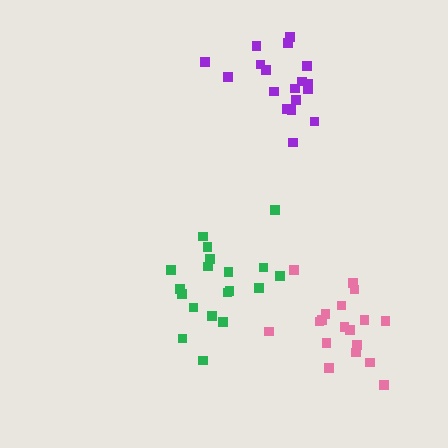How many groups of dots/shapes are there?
There are 3 groups.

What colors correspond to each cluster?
The clusters are colored: green, purple, pink.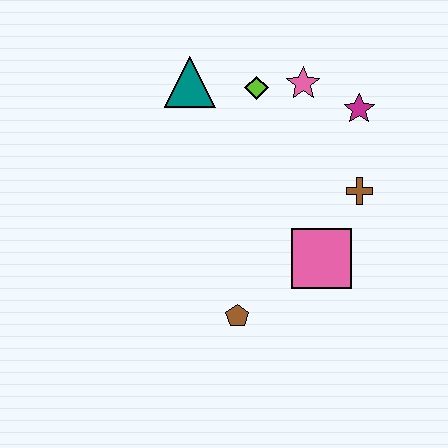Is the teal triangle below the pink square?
No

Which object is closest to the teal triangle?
The lime diamond is closest to the teal triangle.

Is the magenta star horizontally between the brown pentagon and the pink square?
No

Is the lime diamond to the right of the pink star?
No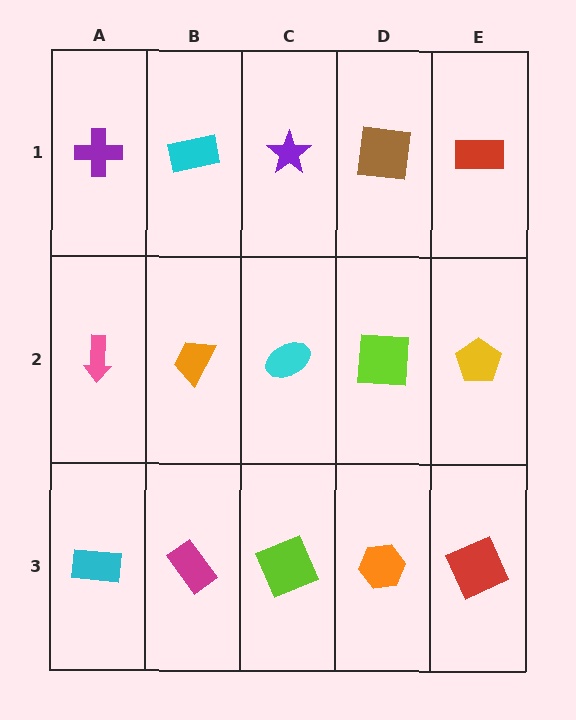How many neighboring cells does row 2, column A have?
3.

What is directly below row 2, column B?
A magenta rectangle.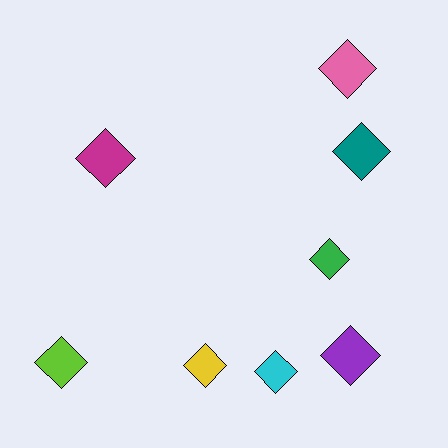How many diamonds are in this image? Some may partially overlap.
There are 8 diamonds.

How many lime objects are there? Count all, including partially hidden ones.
There is 1 lime object.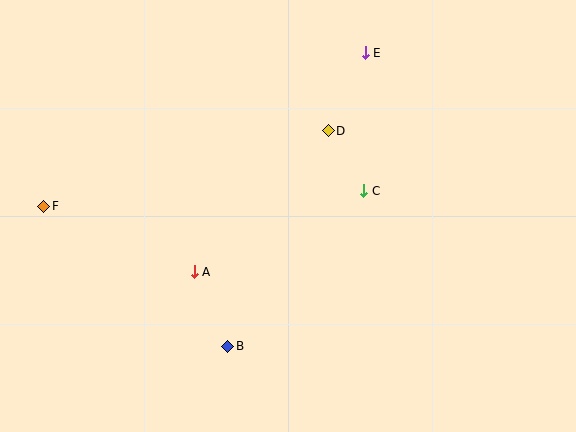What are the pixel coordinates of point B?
Point B is at (228, 346).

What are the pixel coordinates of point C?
Point C is at (364, 191).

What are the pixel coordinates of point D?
Point D is at (328, 131).